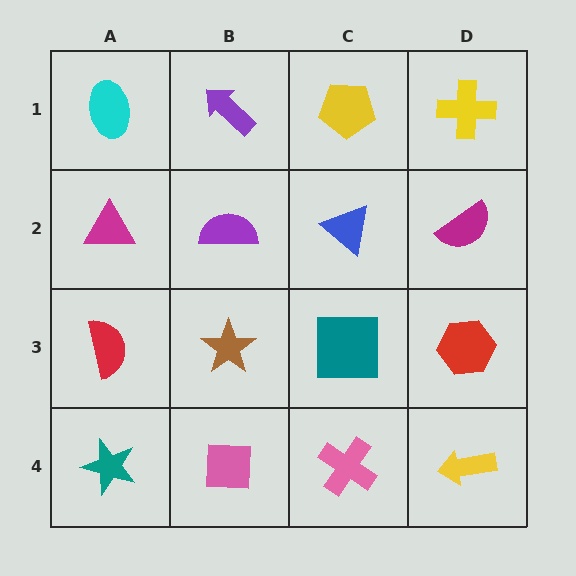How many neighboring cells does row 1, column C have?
3.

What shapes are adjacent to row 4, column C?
A teal square (row 3, column C), a pink square (row 4, column B), a yellow arrow (row 4, column D).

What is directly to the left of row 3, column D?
A teal square.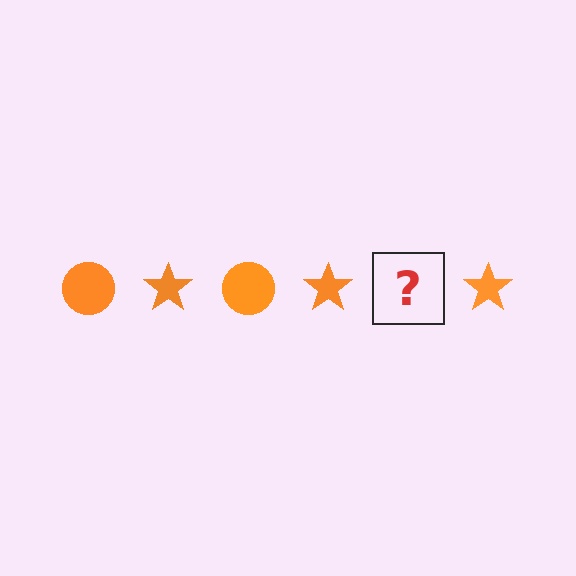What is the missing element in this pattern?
The missing element is an orange circle.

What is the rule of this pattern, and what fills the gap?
The rule is that the pattern cycles through circle, star shapes in orange. The gap should be filled with an orange circle.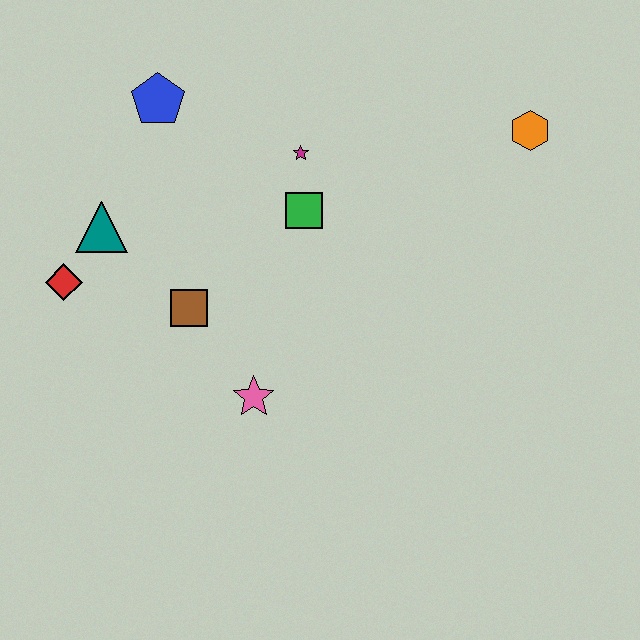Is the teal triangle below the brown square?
No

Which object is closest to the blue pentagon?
The teal triangle is closest to the blue pentagon.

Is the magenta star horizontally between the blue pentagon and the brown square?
No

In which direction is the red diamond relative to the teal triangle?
The red diamond is below the teal triangle.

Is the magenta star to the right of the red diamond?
Yes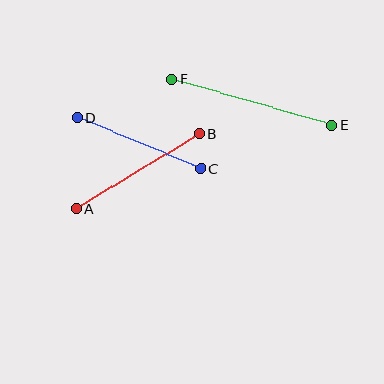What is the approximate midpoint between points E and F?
The midpoint is at approximately (252, 102) pixels.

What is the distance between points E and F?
The distance is approximately 167 pixels.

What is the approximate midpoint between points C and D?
The midpoint is at approximately (139, 143) pixels.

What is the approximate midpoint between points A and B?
The midpoint is at approximately (138, 171) pixels.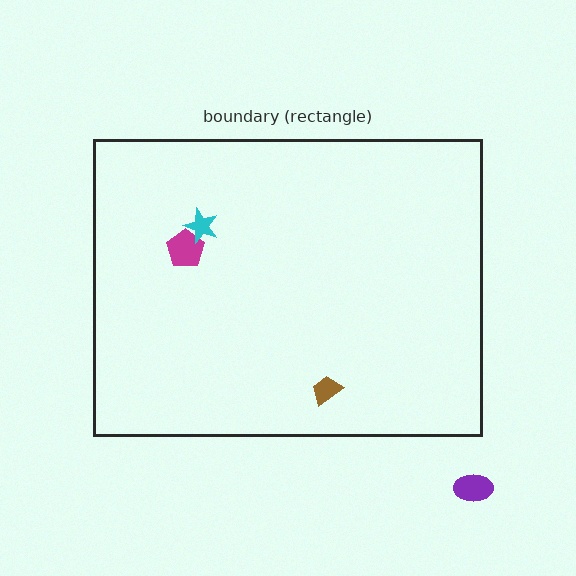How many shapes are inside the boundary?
3 inside, 1 outside.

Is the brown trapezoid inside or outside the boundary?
Inside.